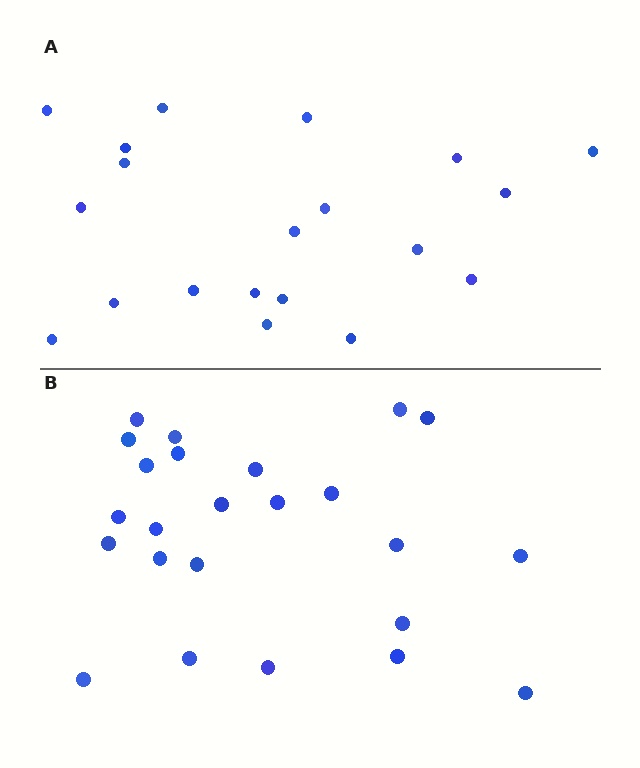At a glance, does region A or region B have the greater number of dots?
Region B (the bottom region) has more dots.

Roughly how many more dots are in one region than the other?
Region B has about 4 more dots than region A.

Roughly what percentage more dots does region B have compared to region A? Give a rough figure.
About 20% more.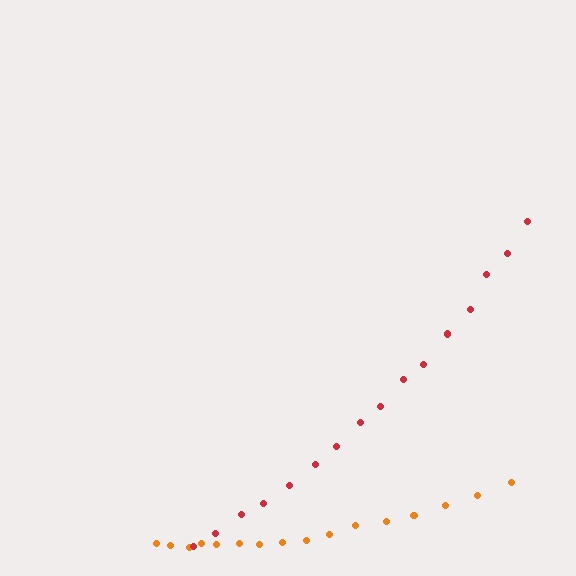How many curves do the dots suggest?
There are 2 distinct paths.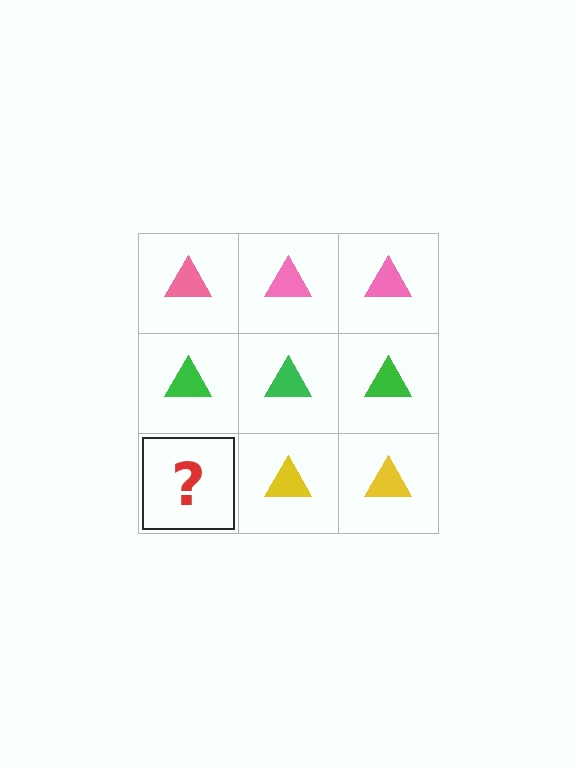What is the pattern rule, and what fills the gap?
The rule is that each row has a consistent color. The gap should be filled with a yellow triangle.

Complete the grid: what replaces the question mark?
The question mark should be replaced with a yellow triangle.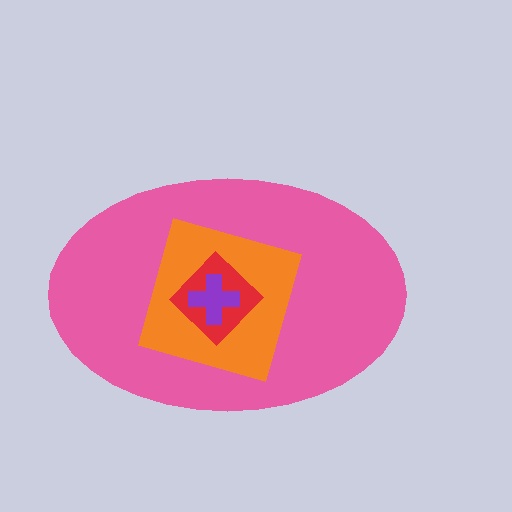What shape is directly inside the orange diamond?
The red diamond.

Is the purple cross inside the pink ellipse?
Yes.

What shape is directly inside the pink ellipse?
The orange diamond.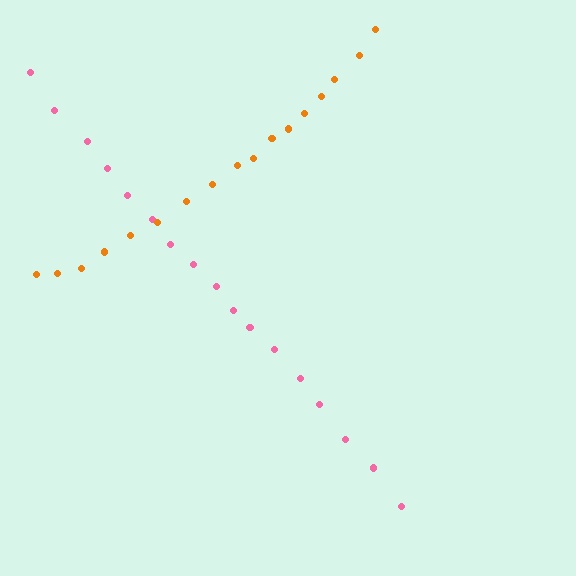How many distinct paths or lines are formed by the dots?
There are 2 distinct paths.